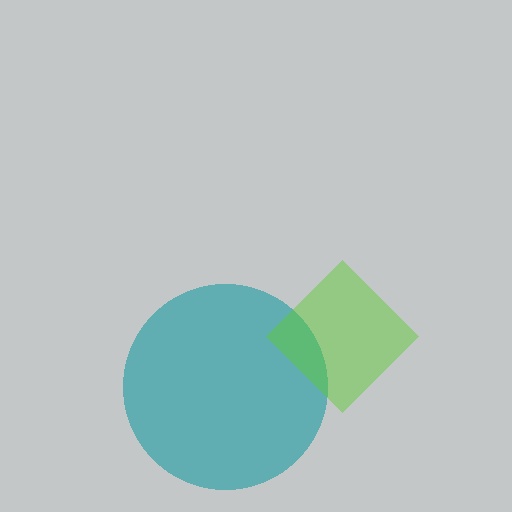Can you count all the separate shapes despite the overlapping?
Yes, there are 2 separate shapes.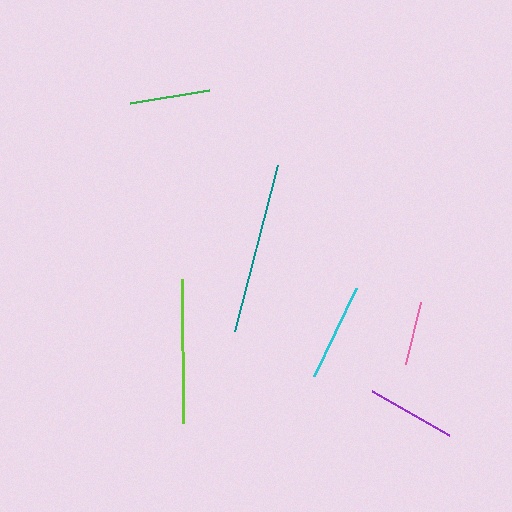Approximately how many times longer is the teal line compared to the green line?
The teal line is approximately 2.1 times the length of the green line.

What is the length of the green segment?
The green segment is approximately 80 pixels long.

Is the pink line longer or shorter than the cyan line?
The cyan line is longer than the pink line.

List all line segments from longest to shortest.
From longest to shortest: teal, lime, cyan, purple, green, pink.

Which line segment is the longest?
The teal line is the longest at approximately 171 pixels.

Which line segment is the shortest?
The pink line is the shortest at approximately 64 pixels.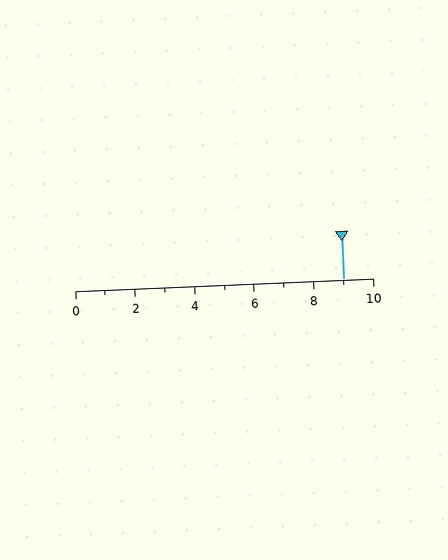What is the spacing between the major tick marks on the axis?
The major ticks are spaced 2 apart.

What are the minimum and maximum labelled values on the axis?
The axis runs from 0 to 10.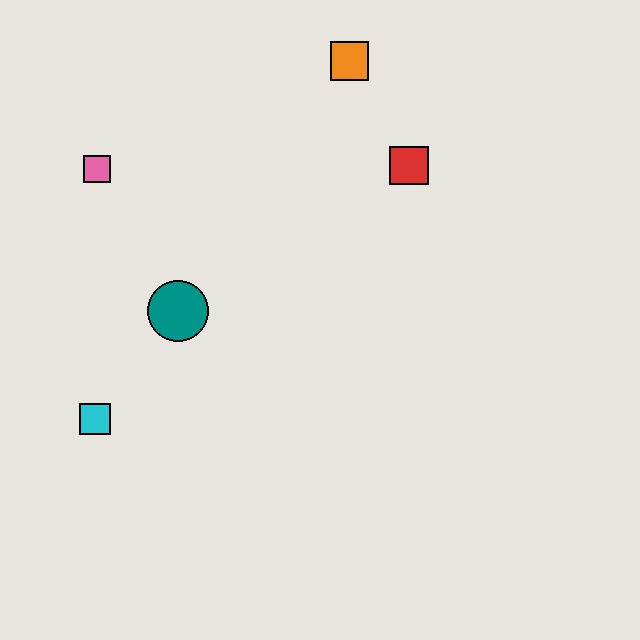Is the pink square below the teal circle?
No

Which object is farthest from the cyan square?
The orange square is farthest from the cyan square.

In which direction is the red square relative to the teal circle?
The red square is to the right of the teal circle.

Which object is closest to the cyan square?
The teal circle is closest to the cyan square.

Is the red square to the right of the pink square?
Yes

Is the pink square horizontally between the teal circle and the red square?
No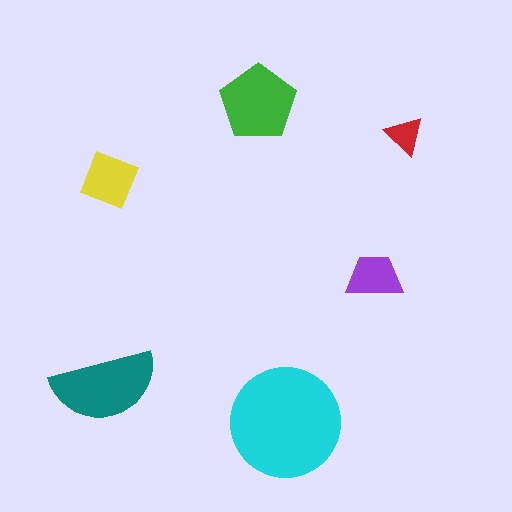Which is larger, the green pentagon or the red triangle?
The green pentagon.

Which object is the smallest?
The red triangle.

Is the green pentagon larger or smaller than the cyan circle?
Smaller.